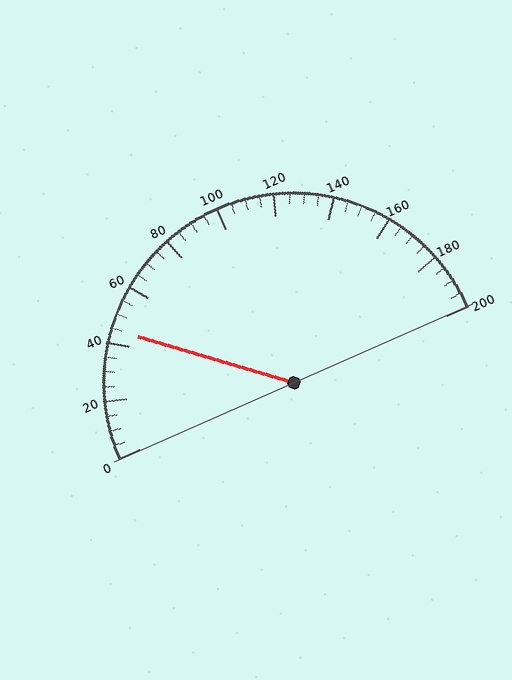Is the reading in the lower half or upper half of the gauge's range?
The reading is in the lower half of the range (0 to 200).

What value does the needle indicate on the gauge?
The needle indicates approximately 45.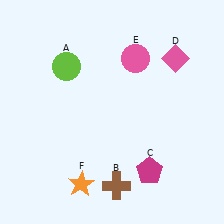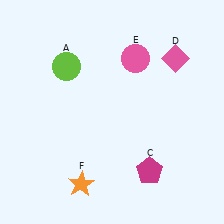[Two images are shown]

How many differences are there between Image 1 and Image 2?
There is 1 difference between the two images.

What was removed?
The brown cross (B) was removed in Image 2.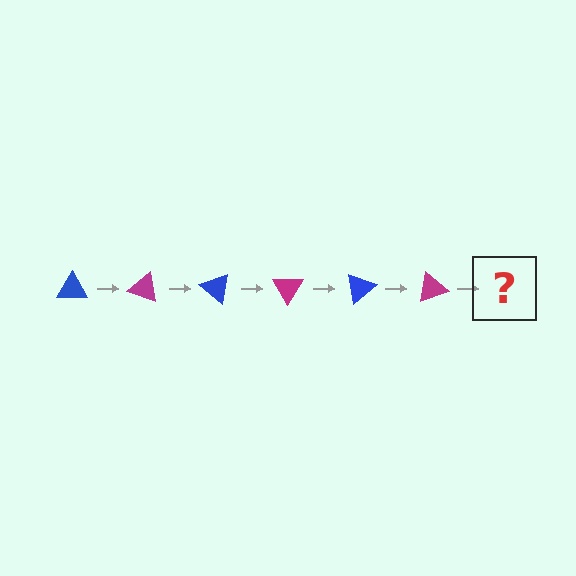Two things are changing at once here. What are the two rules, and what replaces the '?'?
The two rules are that it rotates 20 degrees each step and the color cycles through blue and magenta. The '?' should be a blue triangle, rotated 120 degrees from the start.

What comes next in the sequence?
The next element should be a blue triangle, rotated 120 degrees from the start.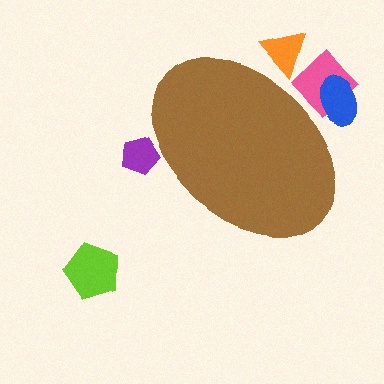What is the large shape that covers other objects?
A brown ellipse.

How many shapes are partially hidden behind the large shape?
4 shapes are partially hidden.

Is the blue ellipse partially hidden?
Yes, the blue ellipse is partially hidden behind the brown ellipse.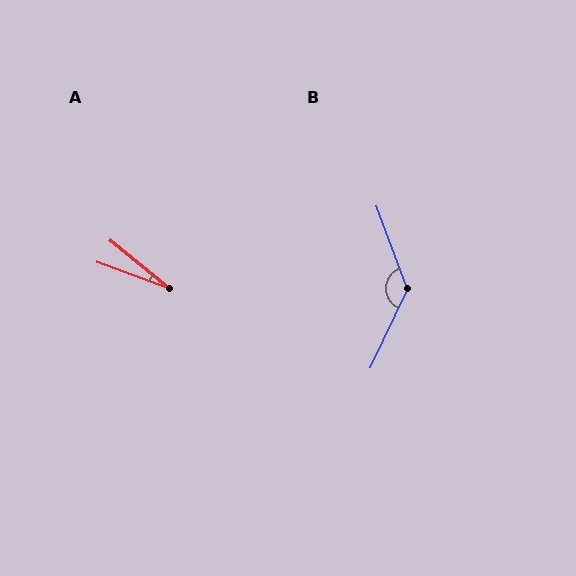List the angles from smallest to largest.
A (19°), B (134°).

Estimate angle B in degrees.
Approximately 134 degrees.